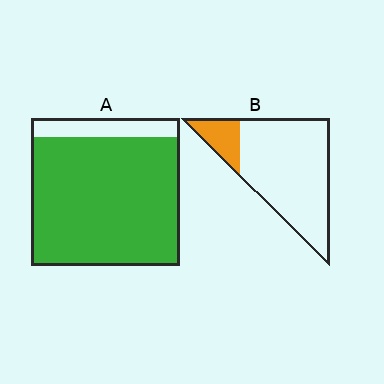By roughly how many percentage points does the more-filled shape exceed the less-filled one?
By roughly 70 percentage points (A over B).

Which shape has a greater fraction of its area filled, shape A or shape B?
Shape A.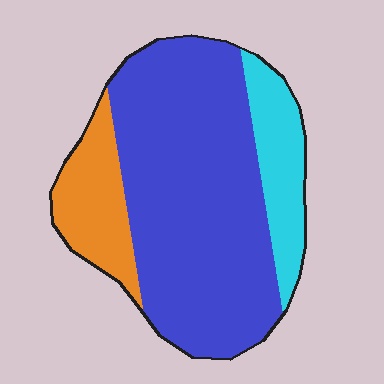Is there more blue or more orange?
Blue.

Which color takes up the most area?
Blue, at roughly 70%.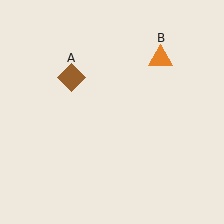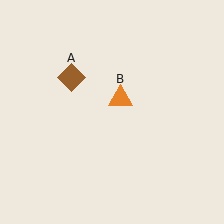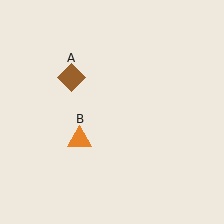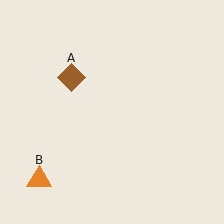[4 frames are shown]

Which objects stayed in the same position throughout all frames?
Brown diamond (object A) remained stationary.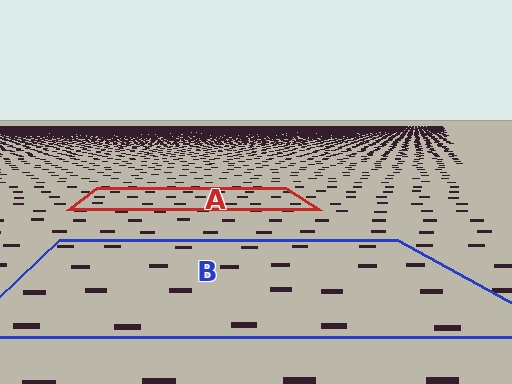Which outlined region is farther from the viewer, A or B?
Region A is farther from the viewer — the texture elements inside it appear smaller and more densely packed.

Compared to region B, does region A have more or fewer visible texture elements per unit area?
Region A has more texture elements per unit area — they are packed more densely because it is farther away.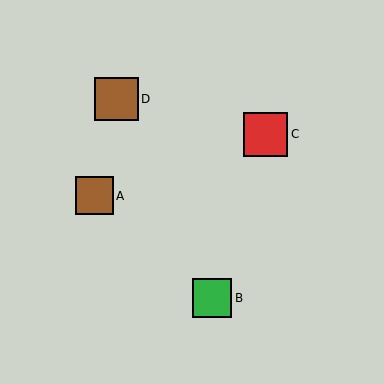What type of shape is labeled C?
Shape C is a red square.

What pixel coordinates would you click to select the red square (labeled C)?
Click at (265, 134) to select the red square C.